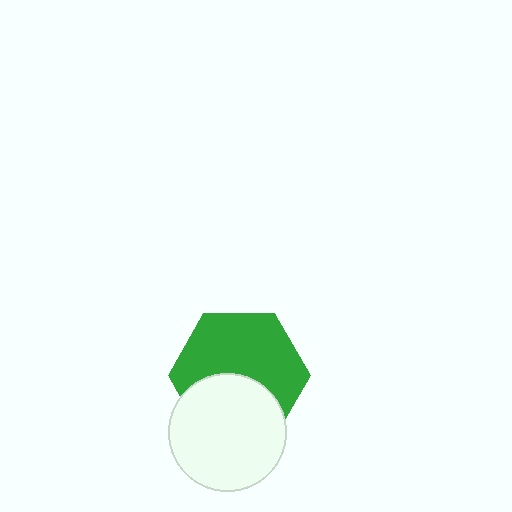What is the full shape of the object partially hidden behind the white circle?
The partially hidden object is a green hexagon.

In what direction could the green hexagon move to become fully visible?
The green hexagon could move up. That would shift it out from behind the white circle entirely.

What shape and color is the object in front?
The object in front is a white circle.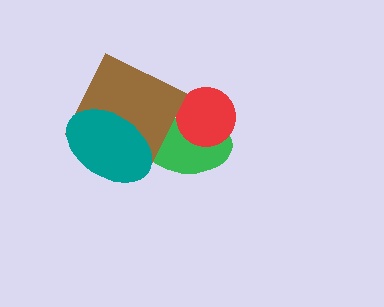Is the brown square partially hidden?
Yes, it is partially covered by another shape.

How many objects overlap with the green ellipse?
3 objects overlap with the green ellipse.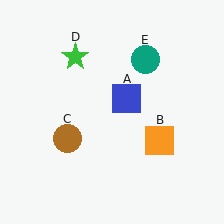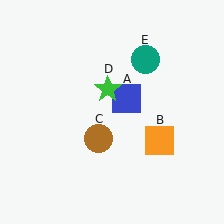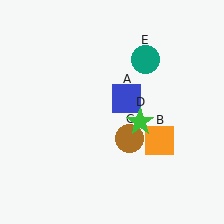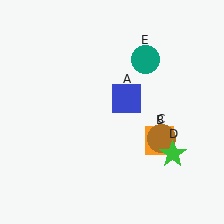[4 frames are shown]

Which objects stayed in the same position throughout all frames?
Blue square (object A) and orange square (object B) and teal circle (object E) remained stationary.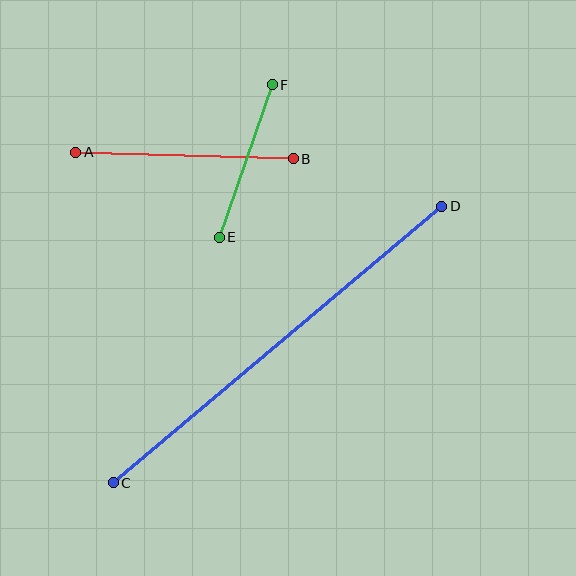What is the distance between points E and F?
The distance is approximately 161 pixels.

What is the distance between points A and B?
The distance is approximately 218 pixels.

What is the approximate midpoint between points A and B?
The midpoint is at approximately (185, 156) pixels.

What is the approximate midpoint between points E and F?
The midpoint is at approximately (246, 161) pixels.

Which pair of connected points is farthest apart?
Points C and D are farthest apart.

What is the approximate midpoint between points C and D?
The midpoint is at approximately (278, 344) pixels.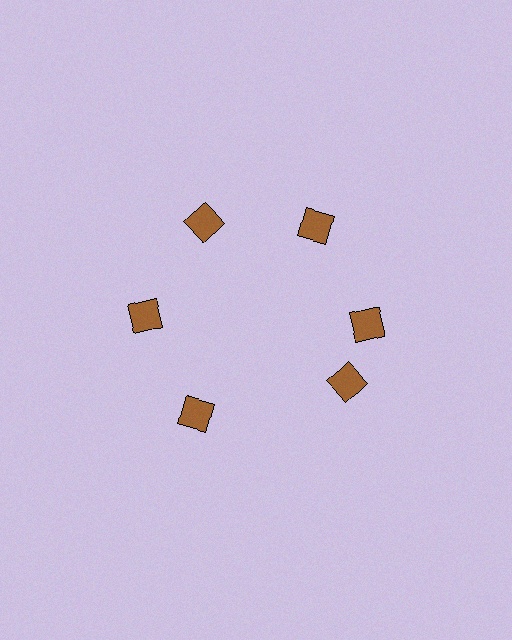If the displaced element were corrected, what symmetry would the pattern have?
It would have 6-fold rotational symmetry — the pattern would map onto itself every 60 degrees.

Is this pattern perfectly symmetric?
No. The 6 brown diamonds are arranged in a ring, but one element near the 5 o'clock position is rotated out of alignment along the ring, breaking the 6-fold rotational symmetry.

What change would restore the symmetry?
The symmetry would be restored by rotating it back into even spacing with its neighbors so that all 6 diamonds sit at equal angles and equal distance from the center.